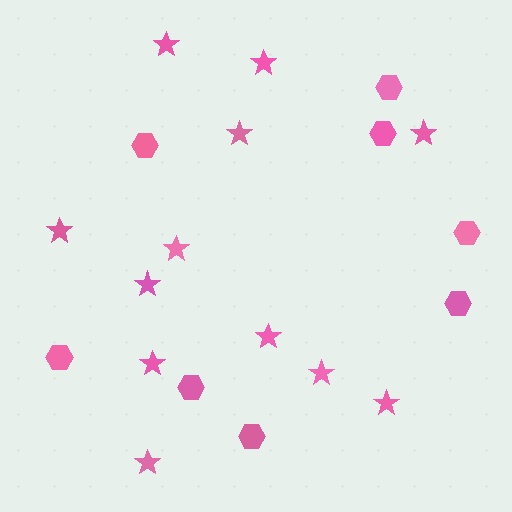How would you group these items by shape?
There are 2 groups: one group of stars (12) and one group of hexagons (8).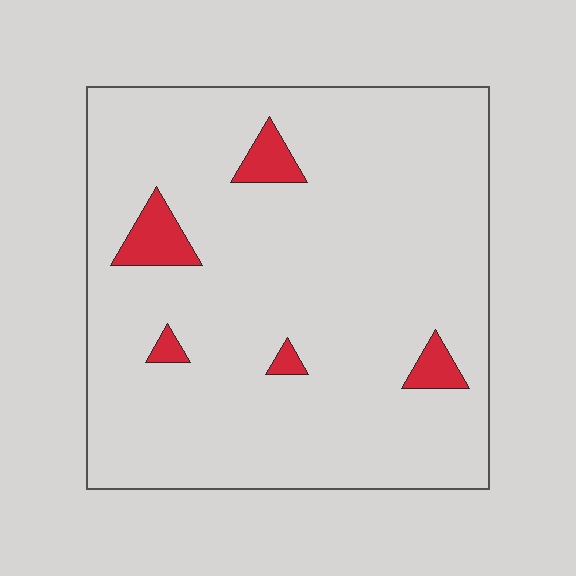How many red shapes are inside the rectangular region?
5.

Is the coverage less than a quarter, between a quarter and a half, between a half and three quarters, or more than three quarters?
Less than a quarter.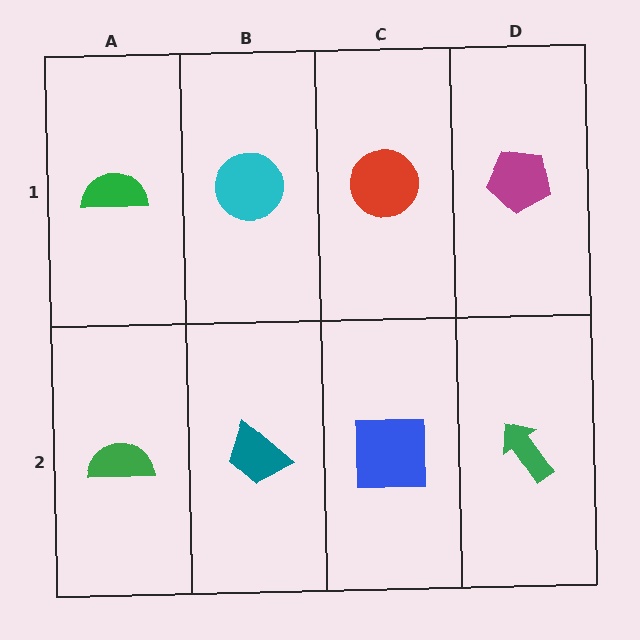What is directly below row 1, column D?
A green arrow.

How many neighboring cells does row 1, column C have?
3.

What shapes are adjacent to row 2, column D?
A magenta pentagon (row 1, column D), a blue square (row 2, column C).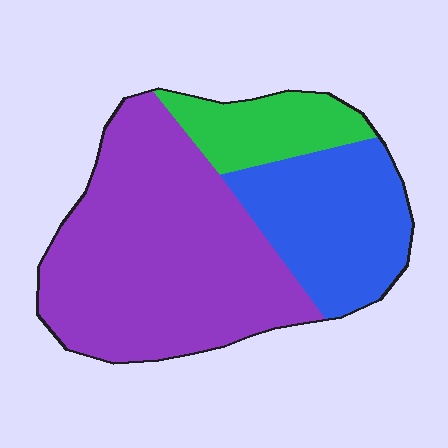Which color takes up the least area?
Green, at roughly 15%.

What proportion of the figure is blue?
Blue covers 28% of the figure.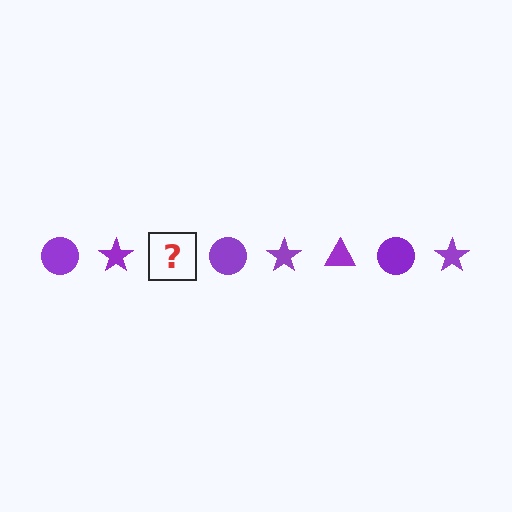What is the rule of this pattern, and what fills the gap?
The rule is that the pattern cycles through circle, star, triangle shapes in purple. The gap should be filled with a purple triangle.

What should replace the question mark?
The question mark should be replaced with a purple triangle.